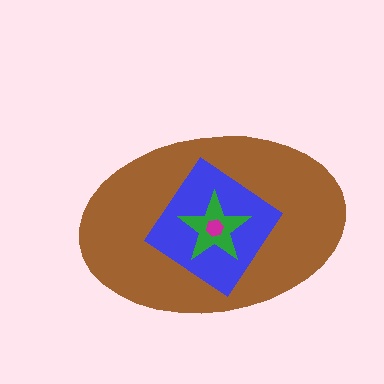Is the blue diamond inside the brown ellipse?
Yes.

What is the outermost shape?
The brown ellipse.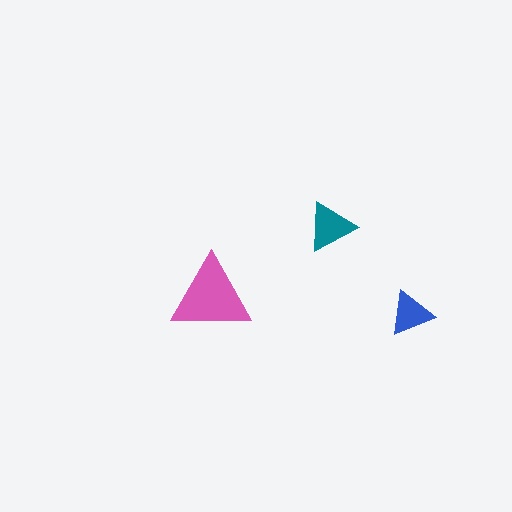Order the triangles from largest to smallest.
the pink one, the teal one, the blue one.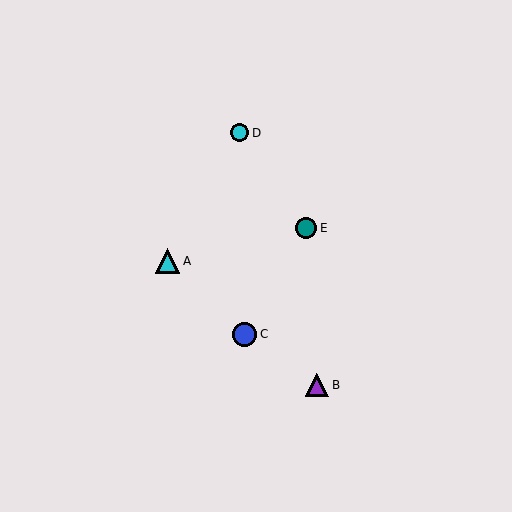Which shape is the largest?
The cyan triangle (labeled A) is the largest.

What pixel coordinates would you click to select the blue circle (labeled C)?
Click at (244, 334) to select the blue circle C.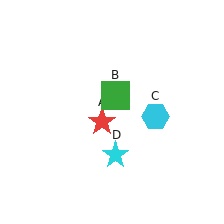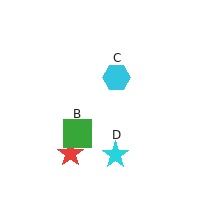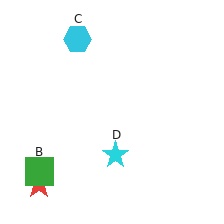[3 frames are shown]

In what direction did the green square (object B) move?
The green square (object B) moved down and to the left.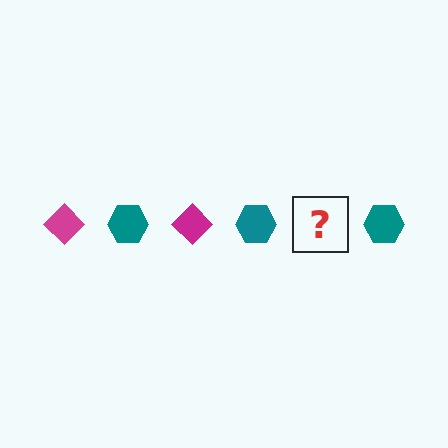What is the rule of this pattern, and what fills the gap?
The rule is that the pattern alternates between magenta diamond and teal hexagon. The gap should be filled with a magenta diamond.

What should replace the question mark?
The question mark should be replaced with a magenta diamond.